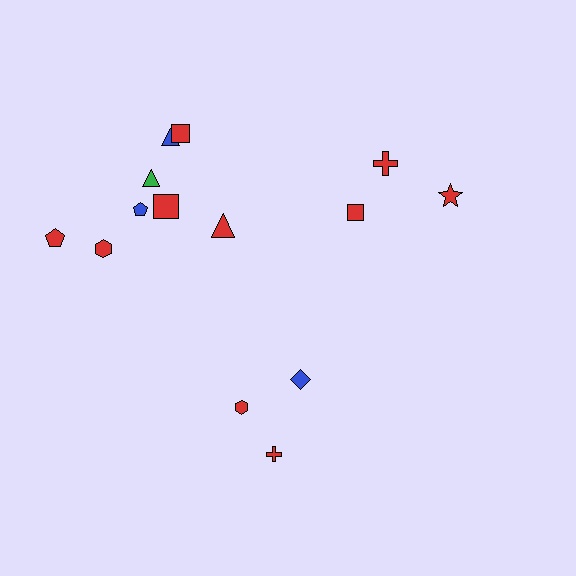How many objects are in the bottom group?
There are 3 objects.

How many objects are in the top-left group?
There are 8 objects.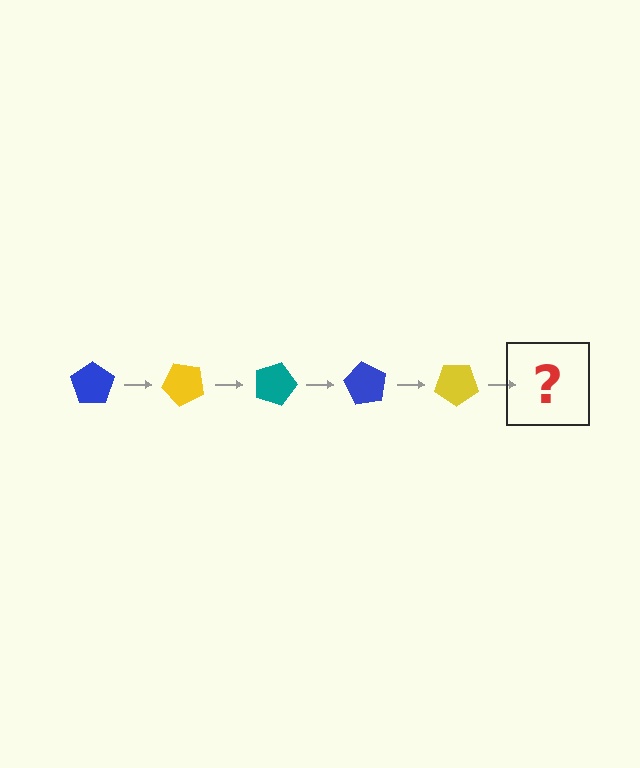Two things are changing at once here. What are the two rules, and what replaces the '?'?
The two rules are that it rotates 45 degrees each step and the color cycles through blue, yellow, and teal. The '?' should be a teal pentagon, rotated 225 degrees from the start.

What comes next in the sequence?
The next element should be a teal pentagon, rotated 225 degrees from the start.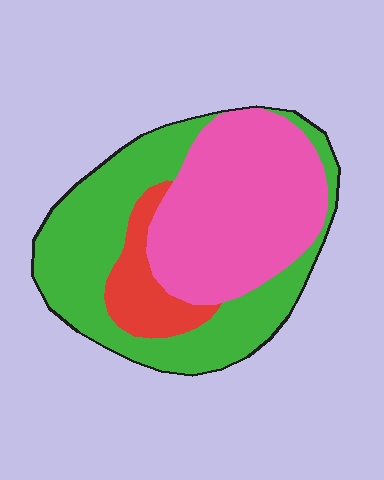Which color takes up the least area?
Red, at roughly 10%.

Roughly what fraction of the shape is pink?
Pink covers 43% of the shape.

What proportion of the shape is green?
Green covers about 45% of the shape.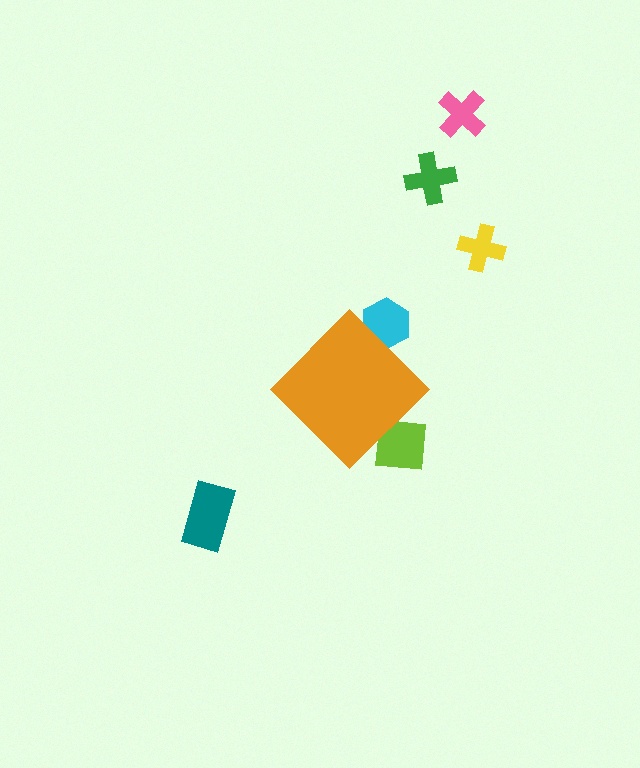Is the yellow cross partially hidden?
No, the yellow cross is fully visible.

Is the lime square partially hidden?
Yes, the lime square is partially hidden behind the orange diamond.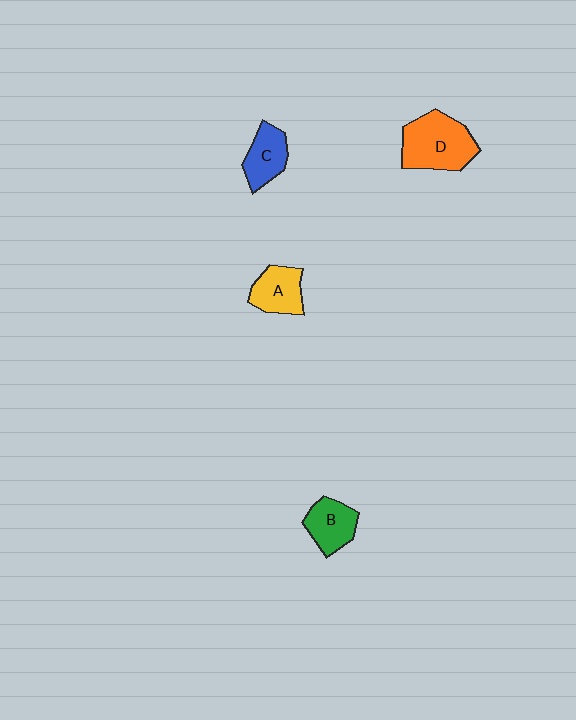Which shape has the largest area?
Shape D (orange).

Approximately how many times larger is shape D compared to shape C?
Approximately 1.7 times.